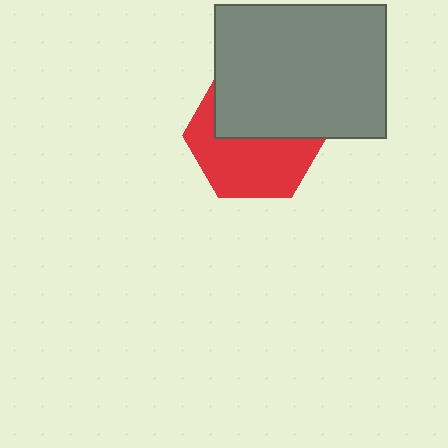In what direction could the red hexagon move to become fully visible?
The red hexagon could move down. That would shift it out from behind the gray rectangle entirely.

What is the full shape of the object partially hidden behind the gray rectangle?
The partially hidden object is a red hexagon.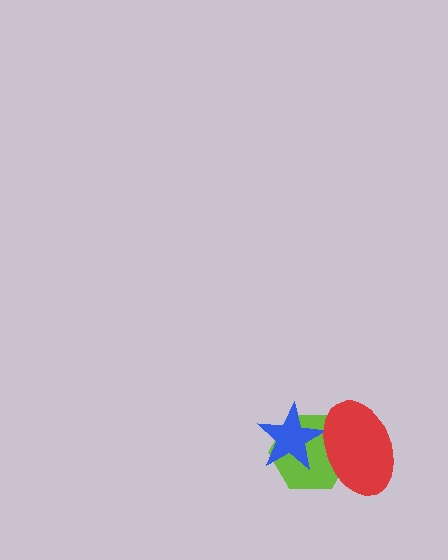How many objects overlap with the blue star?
2 objects overlap with the blue star.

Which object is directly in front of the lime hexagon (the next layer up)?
The blue star is directly in front of the lime hexagon.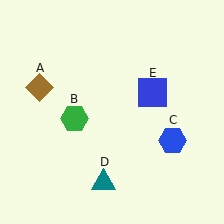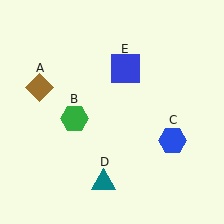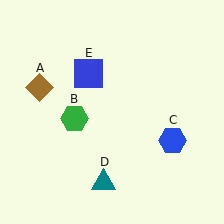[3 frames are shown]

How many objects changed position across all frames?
1 object changed position: blue square (object E).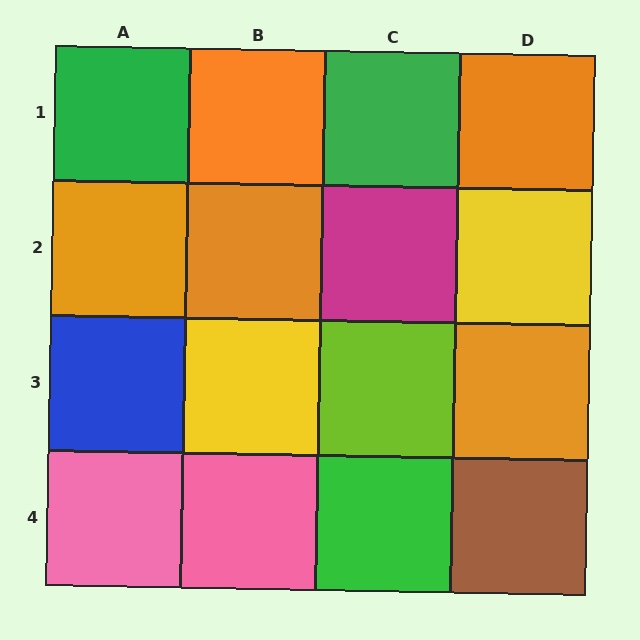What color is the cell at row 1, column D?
Orange.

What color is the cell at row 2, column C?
Magenta.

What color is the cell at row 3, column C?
Lime.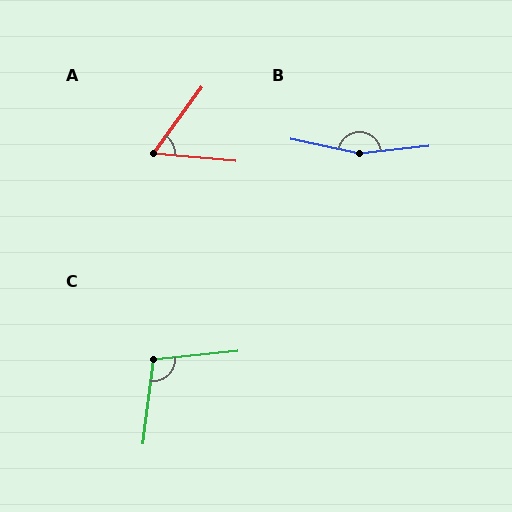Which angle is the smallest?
A, at approximately 59 degrees.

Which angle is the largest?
B, at approximately 162 degrees.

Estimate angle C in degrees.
Approximately 103 degrees.